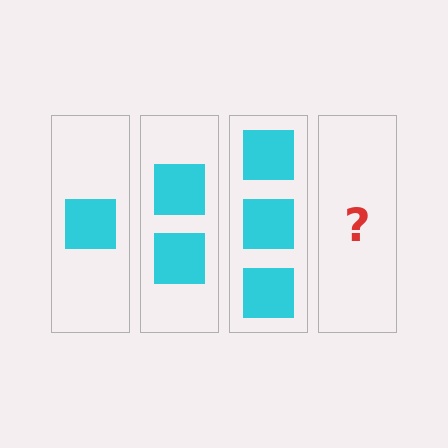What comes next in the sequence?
The next element should be 4 squares.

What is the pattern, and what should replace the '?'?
The pattern is that each step adds one more square. The '?' should be 4 squares.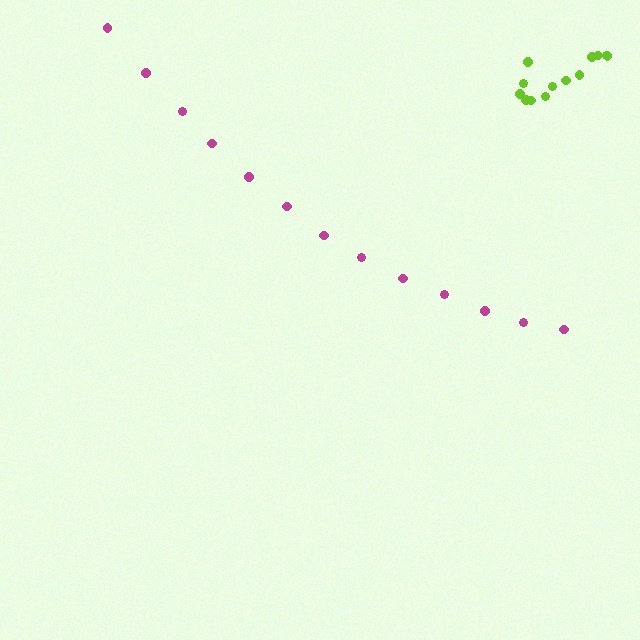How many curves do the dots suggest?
There are 2 distinct paths.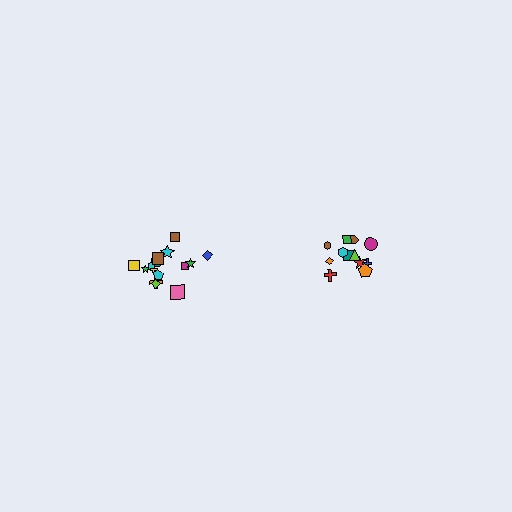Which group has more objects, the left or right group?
The left group.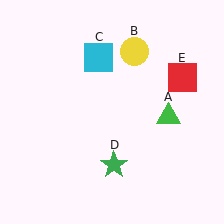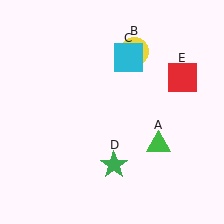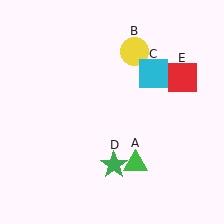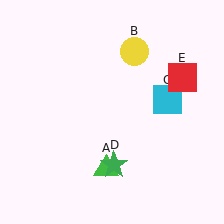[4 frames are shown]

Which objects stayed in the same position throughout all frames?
Yellow circle (object B) and green star (object D) and red square (object E) remained stationary.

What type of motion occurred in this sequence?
The green triangle (object A), cyan square (object C) rotated clockwise around the center of the scene.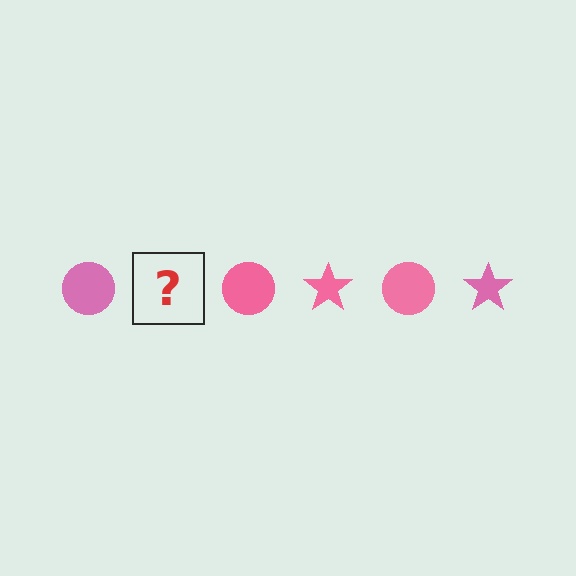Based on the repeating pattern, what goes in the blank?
The blank should be a pink star.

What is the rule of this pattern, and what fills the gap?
The rule is that the pattern cycles through circle, star shapes in pink. The gap should be filled with a pink star.